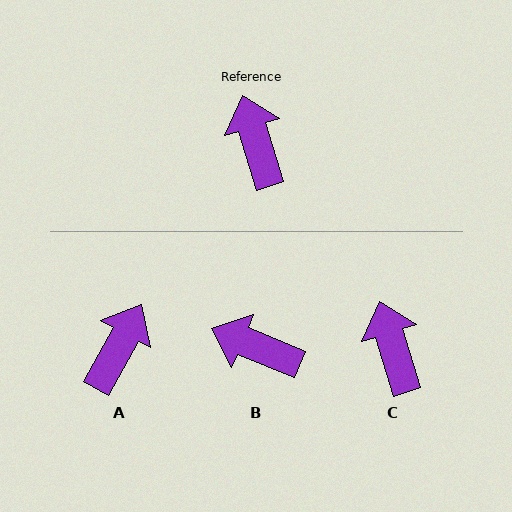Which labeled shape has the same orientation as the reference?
C.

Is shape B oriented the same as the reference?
No, it is off by about 51 degrees.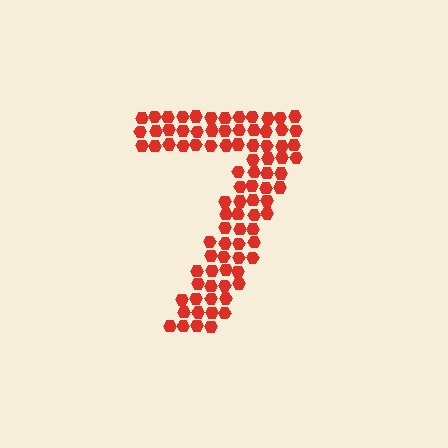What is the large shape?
The large shape is the digit 7.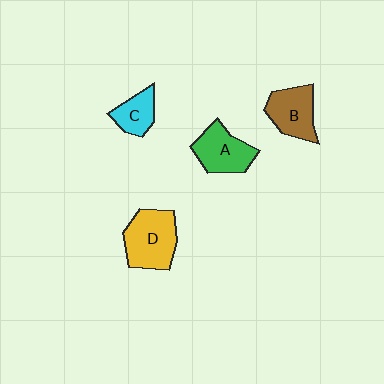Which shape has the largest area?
Shape D (yellow).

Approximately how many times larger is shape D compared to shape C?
Approximately 1.9 times.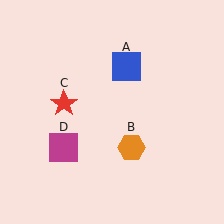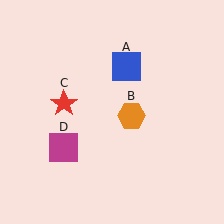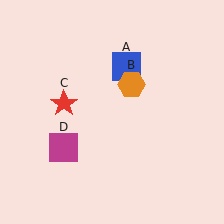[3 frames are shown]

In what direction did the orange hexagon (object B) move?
The orange hexagon (object B) moved up.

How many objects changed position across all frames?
1 object changed position: orange hexagon (object B).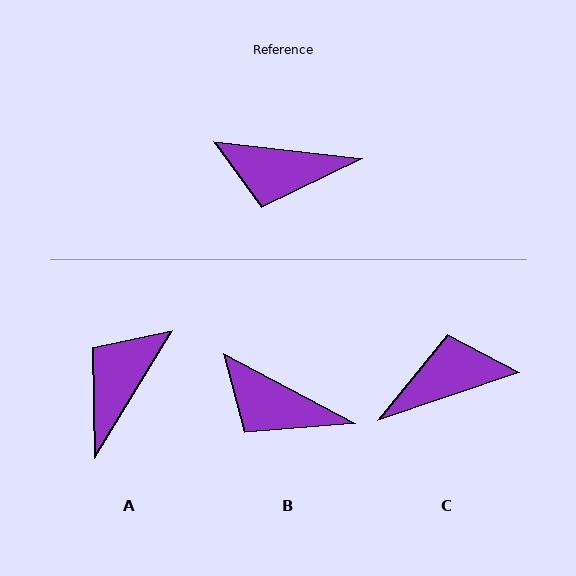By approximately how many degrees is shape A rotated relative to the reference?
Approximately 115 degrees clockwise.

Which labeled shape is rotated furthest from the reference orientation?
C, about 155 degrees away.